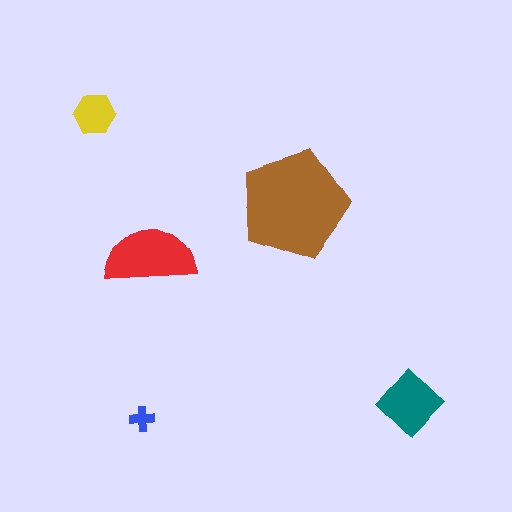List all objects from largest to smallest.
The brown pentagon, the red semicircle, the teal diamond, the yellow hexagon, the blue cross.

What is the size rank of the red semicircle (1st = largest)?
2nd.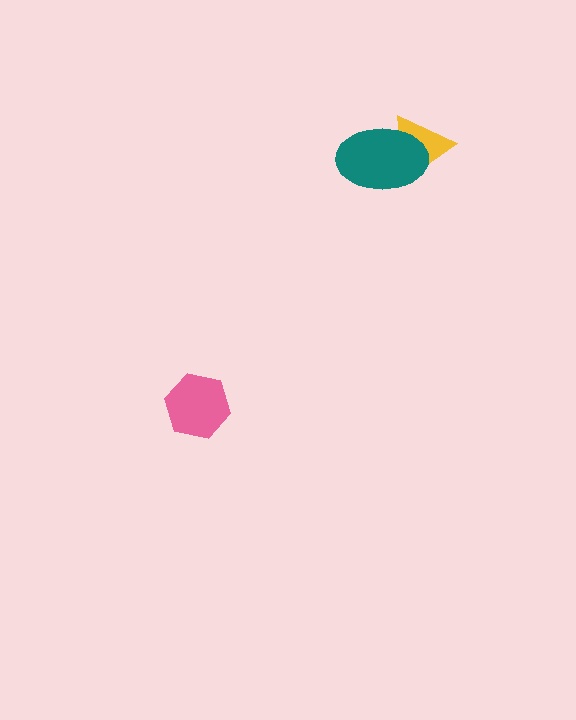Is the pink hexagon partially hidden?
No, no other shape covers it.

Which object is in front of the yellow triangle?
The teal ellipse is in front of the yellow triangle.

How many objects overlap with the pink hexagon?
0 objects overlap with the pink hexagon.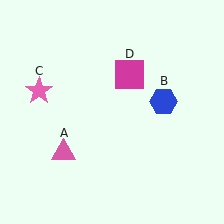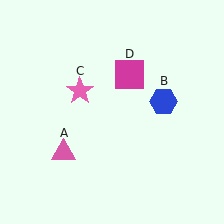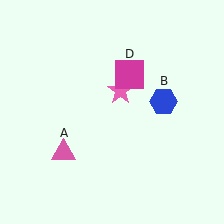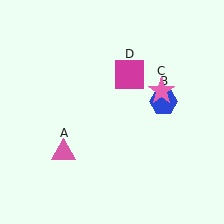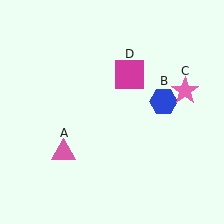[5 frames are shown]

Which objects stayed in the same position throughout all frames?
Pink triangle (object A) and blue hexagon (object B) and magenta square (object D) remained stationary.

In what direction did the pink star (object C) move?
The pink star (object C) moved right.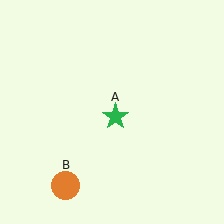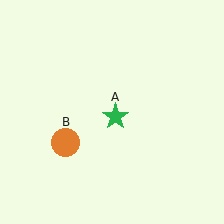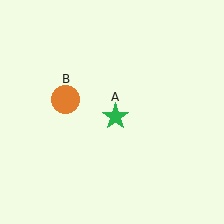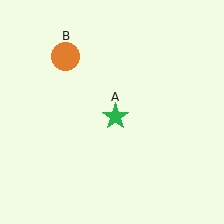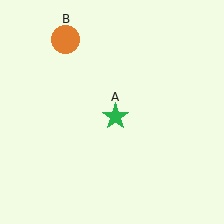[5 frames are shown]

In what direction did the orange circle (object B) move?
The orange circle (object B) moved up.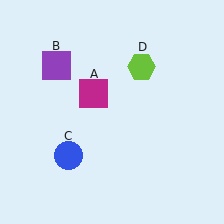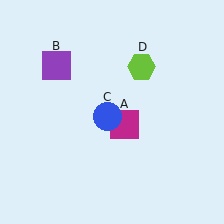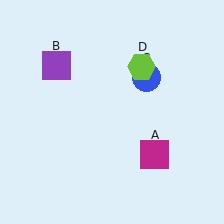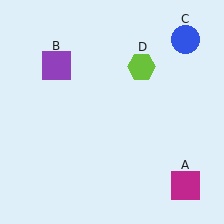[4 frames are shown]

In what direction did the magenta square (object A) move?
The magenta square (object A) moved down and to the right.